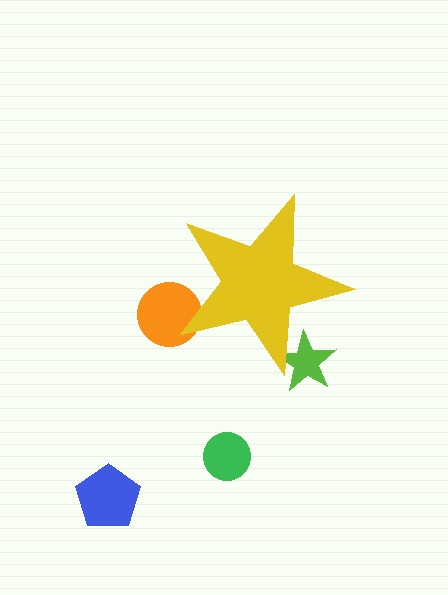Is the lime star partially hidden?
Yes, the lime star is partially hidden behind the yellow star.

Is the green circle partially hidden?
No, the green circle is fully visible.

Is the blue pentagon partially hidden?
No, the blue pentagon is fully visible.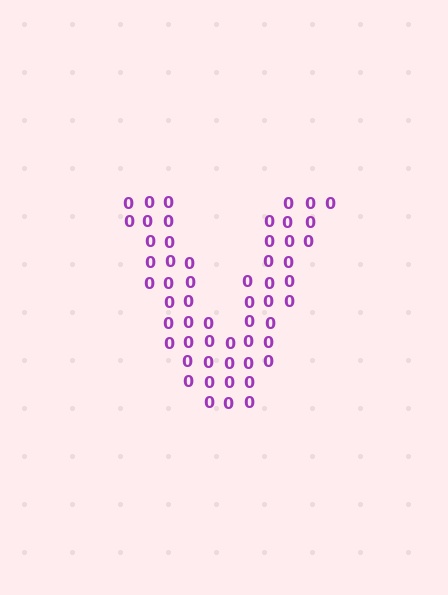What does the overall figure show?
The overall figure shows the letter V.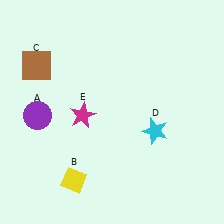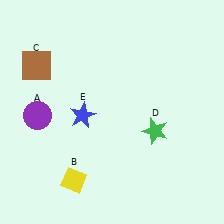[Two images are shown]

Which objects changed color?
D changed from cyan to green. E changed from magenta to blue.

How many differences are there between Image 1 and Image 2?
There are 2 differences between the two images.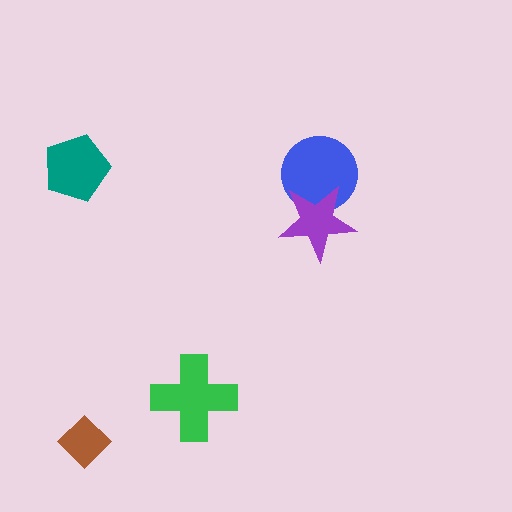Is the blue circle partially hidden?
Yes, it is partially covered by another shape.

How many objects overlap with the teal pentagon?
0 objects overlap with the teal pentagon.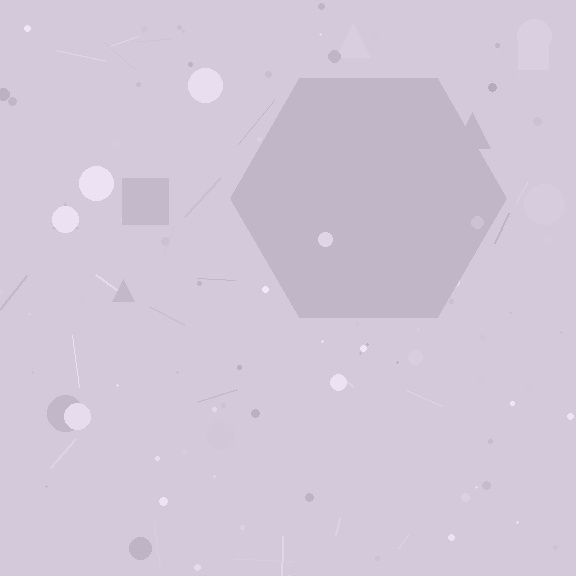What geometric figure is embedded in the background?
A hexagon is embedded in the background.